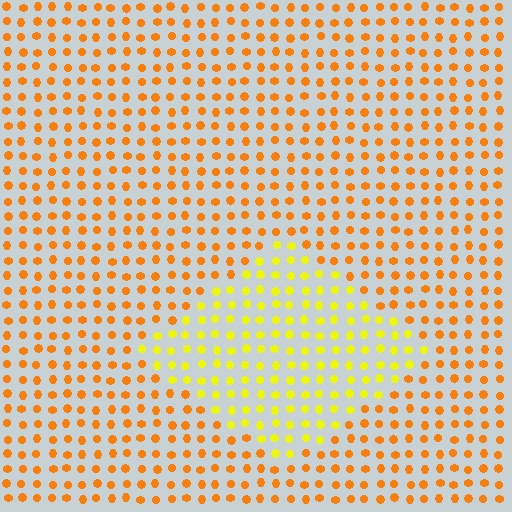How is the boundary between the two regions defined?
The boundary is defined purely by a slight shift in hue (about 34 degrees). Spacing, size, and orientation are identical on both sides.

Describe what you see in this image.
The image is filled with small orange elements in a uniform arrangement. A diamond-shaped region is visible where the elements are tinted to a slightly different hue, forming a subtle color boundary.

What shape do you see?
I see a diamond.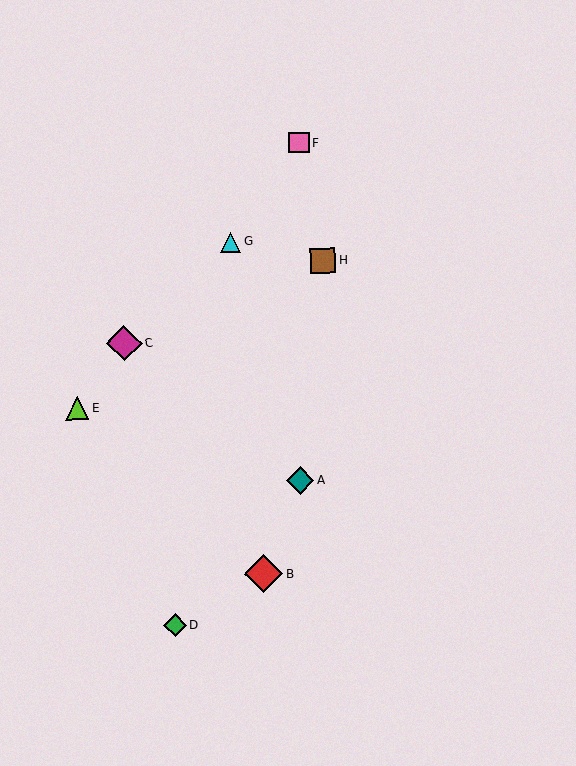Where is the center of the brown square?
The center of the brown square is at (323, 260).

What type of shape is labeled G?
Shape G is a cyan triangle.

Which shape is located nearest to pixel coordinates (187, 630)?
The green diamond (labeled D) at (175, 626) is nearest to that location.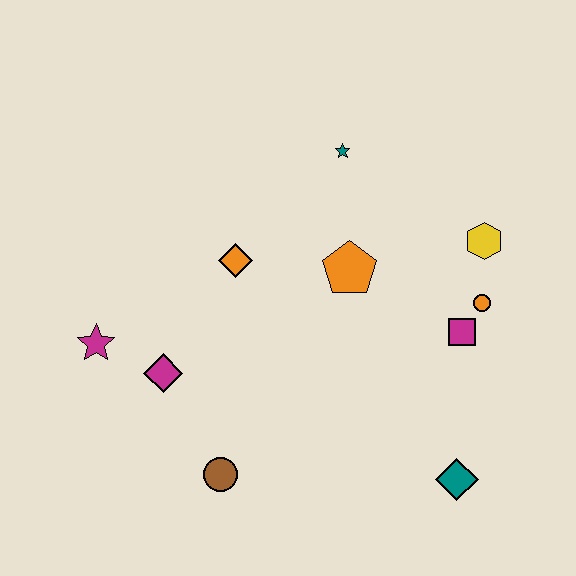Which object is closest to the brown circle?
The magenta diamond is closest to the brown circle.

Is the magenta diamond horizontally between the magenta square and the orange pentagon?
No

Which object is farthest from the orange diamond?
The teal diamond is farthest from the orange diamond.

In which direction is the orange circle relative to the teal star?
The orange circle is below the teal star.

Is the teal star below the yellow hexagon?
No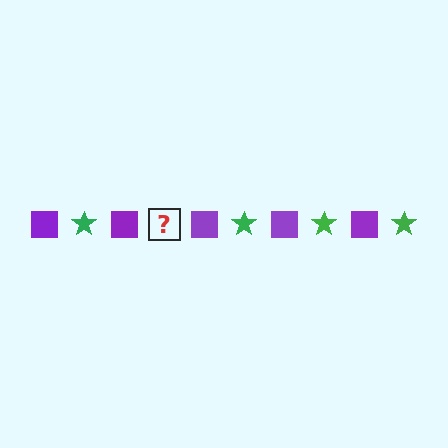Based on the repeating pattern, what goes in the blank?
The blank should be a green star.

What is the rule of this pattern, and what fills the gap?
The rule is that the pattern alternates between purple square and green star. The gap should be filled with a green star.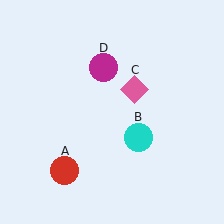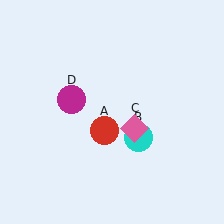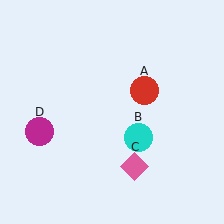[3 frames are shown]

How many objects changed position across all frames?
3 objects changed position: red circle (object A), pink diamond (object C), magenta circle (object D).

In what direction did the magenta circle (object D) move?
The magenta circle (object D) moved down and to the left.